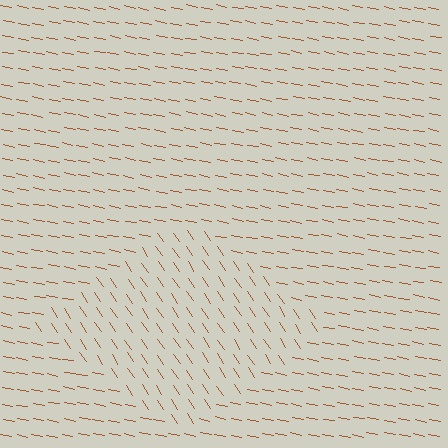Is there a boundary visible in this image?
Yes, there is a texture boundary formed by a change in line orientation.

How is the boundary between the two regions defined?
The boundary is defined purely by a change in line orientation (approximately 45 degrees difference). All lines are the same color and thickness.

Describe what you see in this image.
The image is filled with small brown line segments. A diamond region in the image has lines oriented differently from the surrounding lines, creating a visible texture boundary.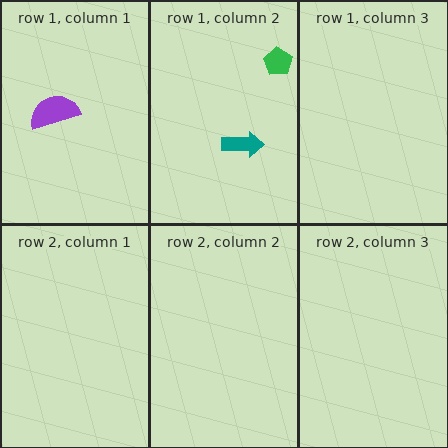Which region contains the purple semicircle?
The row 1, column 1 region.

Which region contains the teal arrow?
The row 1, column 2 region.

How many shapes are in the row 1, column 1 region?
1.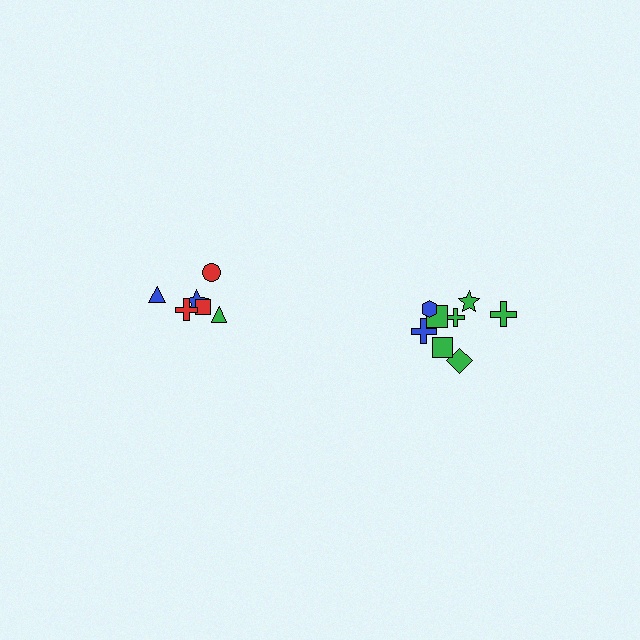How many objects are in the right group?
There are 8 objects.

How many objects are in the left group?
There are 6 objects.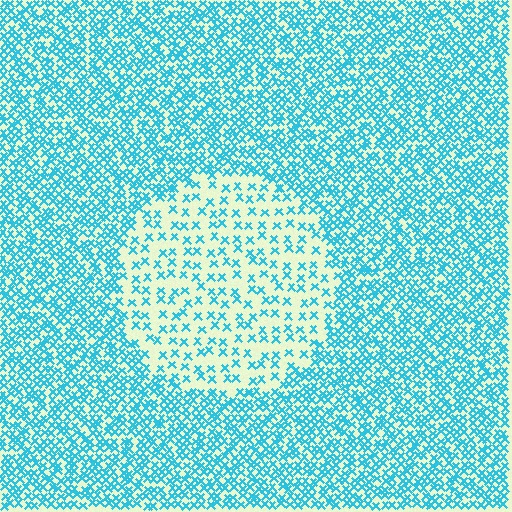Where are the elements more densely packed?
The elements are more densely packed outside the circle boundary.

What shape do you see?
I see a circle.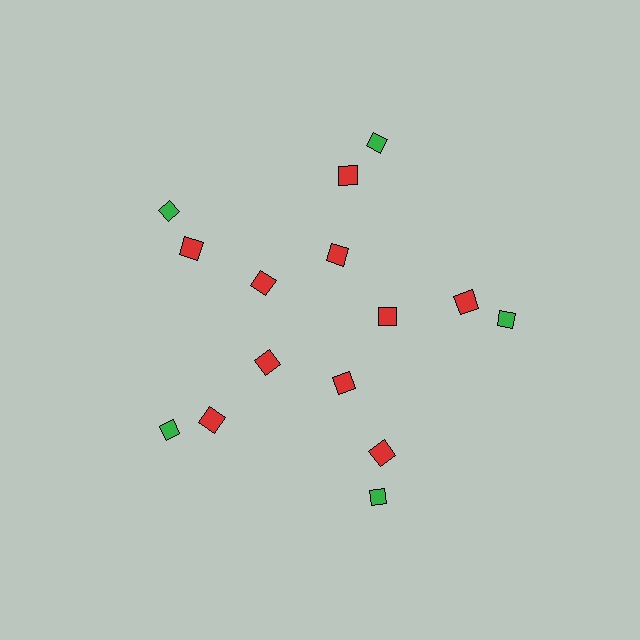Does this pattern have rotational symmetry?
Yes, this pattern has 5-fold rotational symmetry. It looks the same after rotating 72 degrees around the center.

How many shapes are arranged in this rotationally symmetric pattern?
There are 15 shapes, arranged in 5 groups of 3.